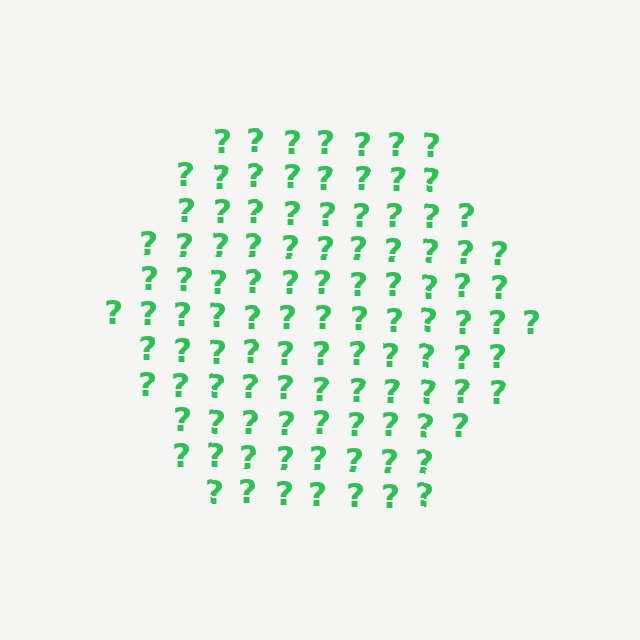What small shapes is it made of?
It is made of small question marks.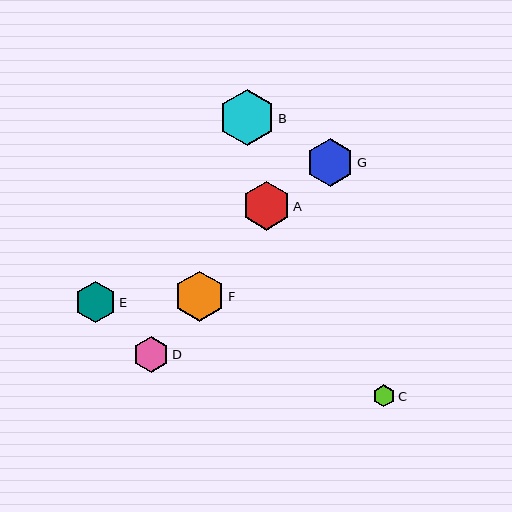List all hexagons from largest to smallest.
From largest to smallest: B, F, A, G, E, D, C.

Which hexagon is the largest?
Hexagon B is the largest with a size of approximately 56 pixels.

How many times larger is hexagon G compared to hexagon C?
Hexagon G is approximately 2.2 times the size of hexagon C.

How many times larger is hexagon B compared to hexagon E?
Hexagon B is approximately 1.4 times the size of hexagon E.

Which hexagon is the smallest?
Hexagon C is the smallest with a size of approximately 22 pixels.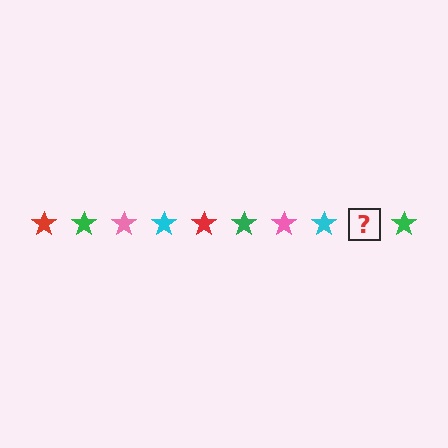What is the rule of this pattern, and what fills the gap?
The rule is that the pattern cycles through red, green, pink, cyan stars. The gap should be filled with a red star.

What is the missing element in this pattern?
The missing element is a red star.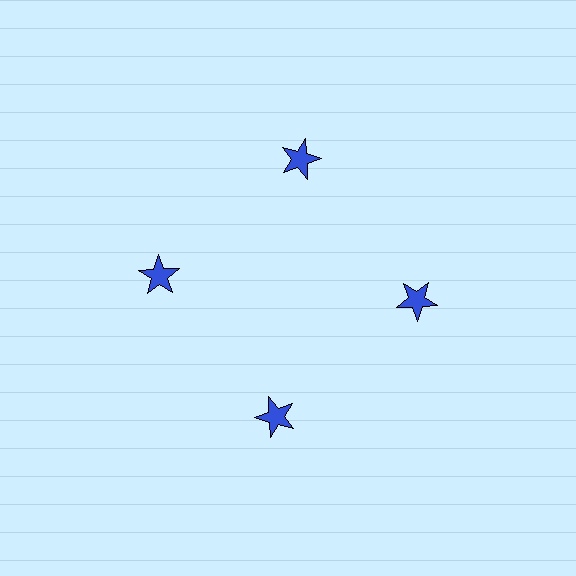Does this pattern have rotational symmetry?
Yes, this pattern has 4-fold rotational symmetry. It looks the same after rotating 90 degrees around the center.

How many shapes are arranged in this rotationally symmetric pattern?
There are 4 shapes, arranged in 4 groups of 1.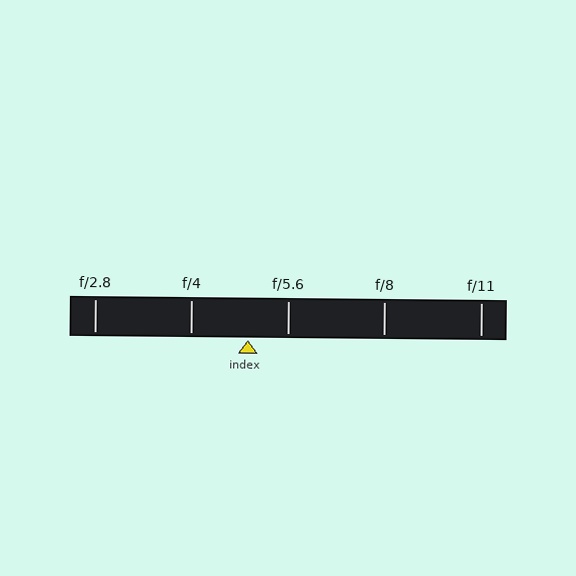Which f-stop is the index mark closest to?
The index mark is closest to f/5.6.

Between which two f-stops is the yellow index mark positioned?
The index mark is between f/4 and f/5.6.